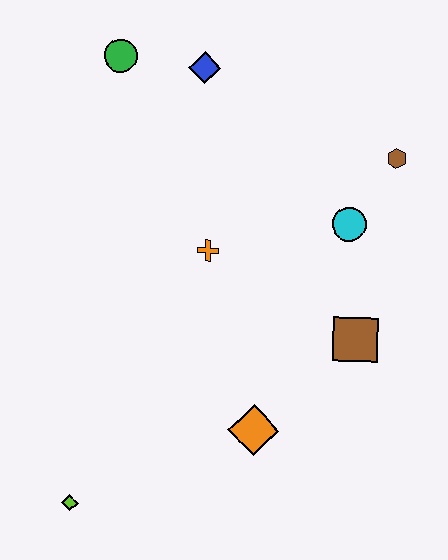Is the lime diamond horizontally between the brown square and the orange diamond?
No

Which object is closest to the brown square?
The cyan circle is closest to the brown square.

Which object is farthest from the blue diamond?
The lime diamond is farthest from the blue diamond.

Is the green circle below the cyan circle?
No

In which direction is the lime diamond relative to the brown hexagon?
The lime diamond is below the brown hexagon.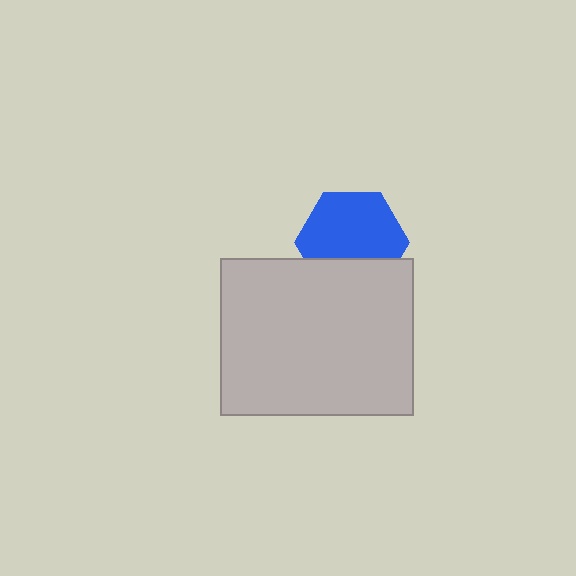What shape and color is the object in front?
The object in front is a light gray rectangle.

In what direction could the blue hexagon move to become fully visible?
The blue hexagon could move up. That would shift it out from behind the light gray rectangle entirely.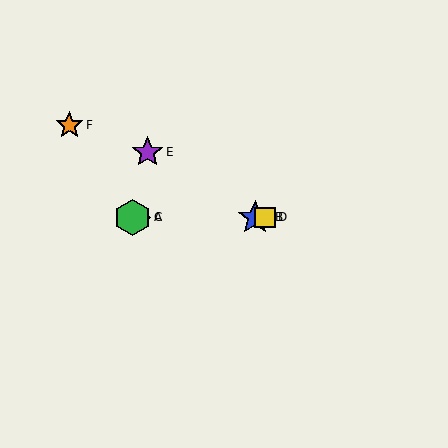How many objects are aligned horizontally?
4 objects (A, B, C, D) are aligned horizontally.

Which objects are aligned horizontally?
Objects A, B, C, D are aligned horizontally.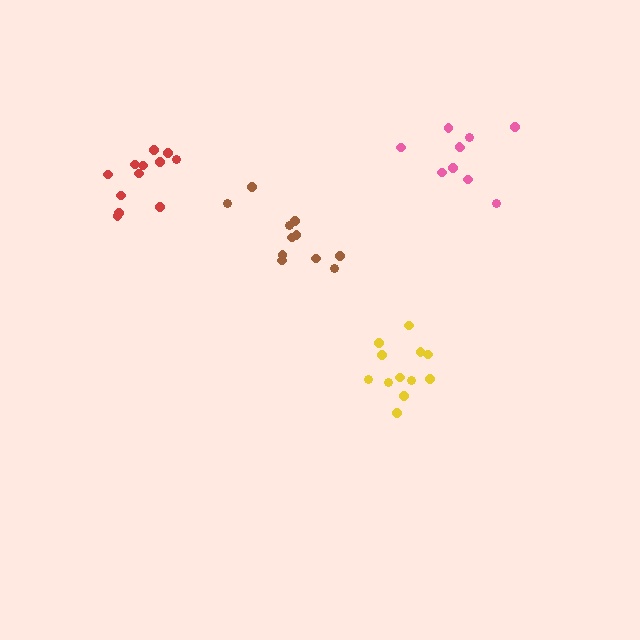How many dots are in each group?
Group 1: 12 dots, Group 2: 11 dots, Group 3: 10 dots, Group 4: 12 dots (45 total).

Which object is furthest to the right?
The pink cluster is rightmost.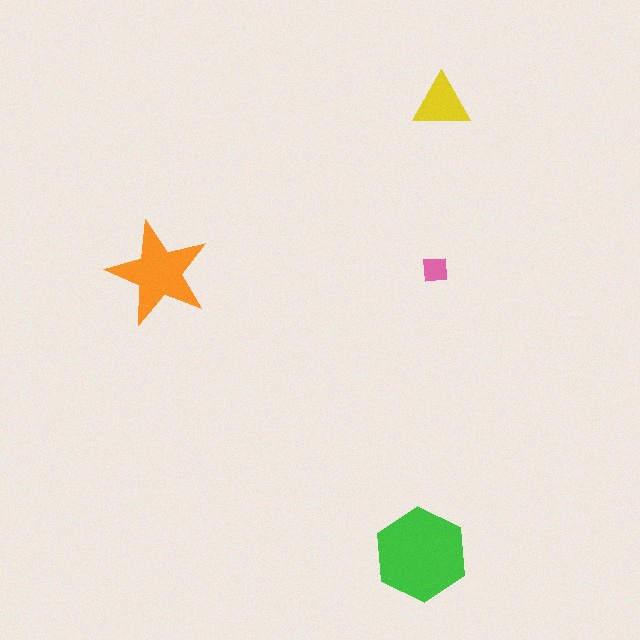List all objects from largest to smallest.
The green hexagon, the orange star, the yellow triangle, the pink square.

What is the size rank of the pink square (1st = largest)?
4th.